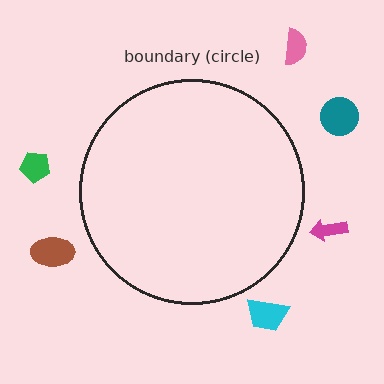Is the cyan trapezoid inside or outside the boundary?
Outside.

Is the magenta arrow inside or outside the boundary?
Outside.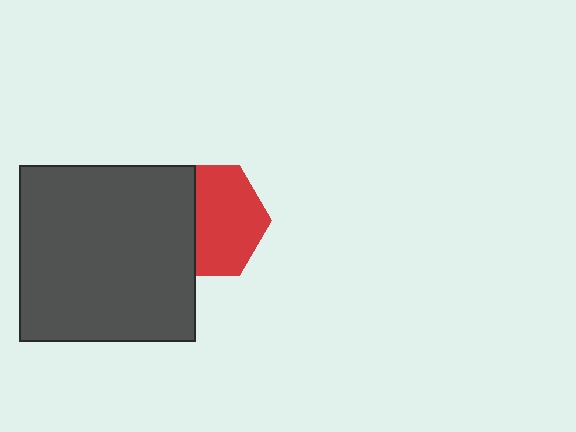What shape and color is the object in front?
The object in front is a dark gray square.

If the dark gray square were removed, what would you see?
You would see the complete red hexagon.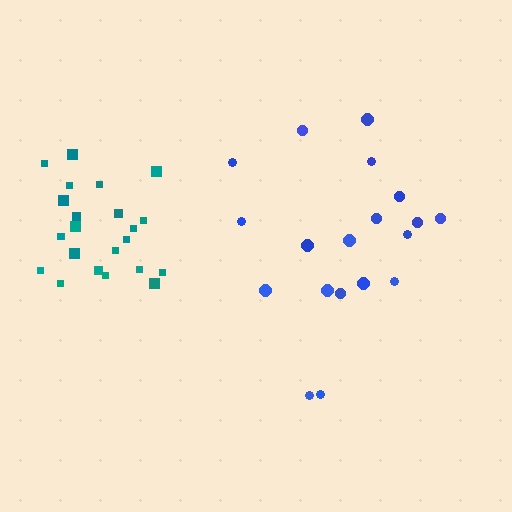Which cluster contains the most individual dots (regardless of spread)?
Teal (25).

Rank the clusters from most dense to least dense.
teal, blue.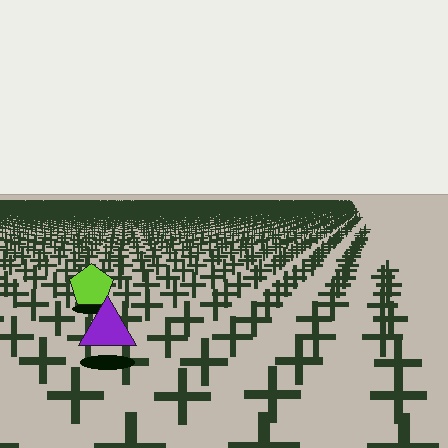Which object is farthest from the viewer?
The lime pentagon is farthest from the viewer. It appears smaller and the ground texture around it is denser.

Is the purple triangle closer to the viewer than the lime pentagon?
Yes. The purple triangle is closer — you can tell from the texture gradient: the ground texture is coarser near it.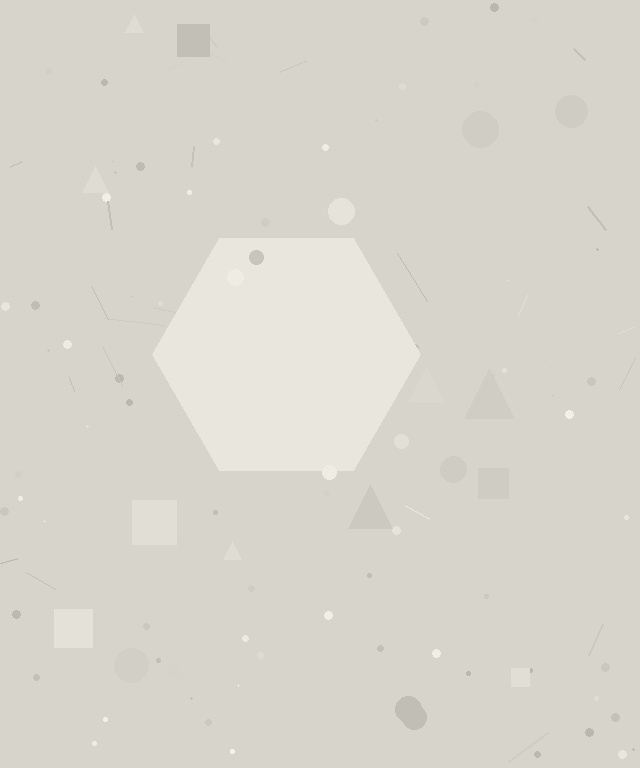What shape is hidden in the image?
A hexagon is hidden in the image.